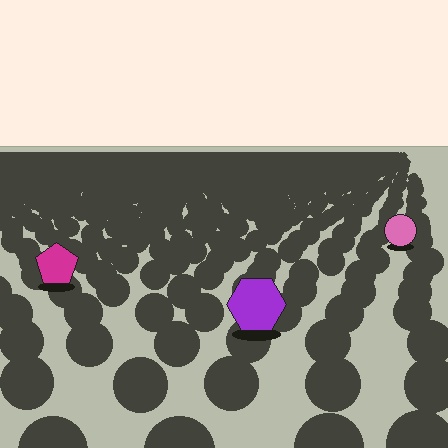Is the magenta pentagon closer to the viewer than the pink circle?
Yes. The magenta pentagon is closer — you can tell from the texture gradient: the ground texture is coarser near it.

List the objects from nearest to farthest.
From nearest to farthest: the purple hexagon, the magenta pentagon, the pink circle.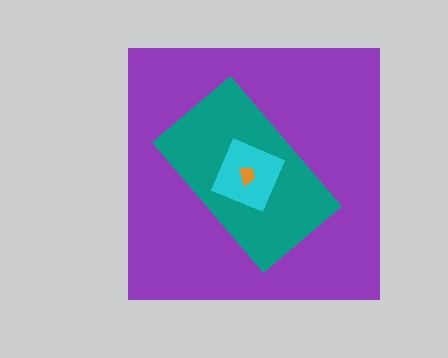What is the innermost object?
The orange trapezoid.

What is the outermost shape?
The purple square.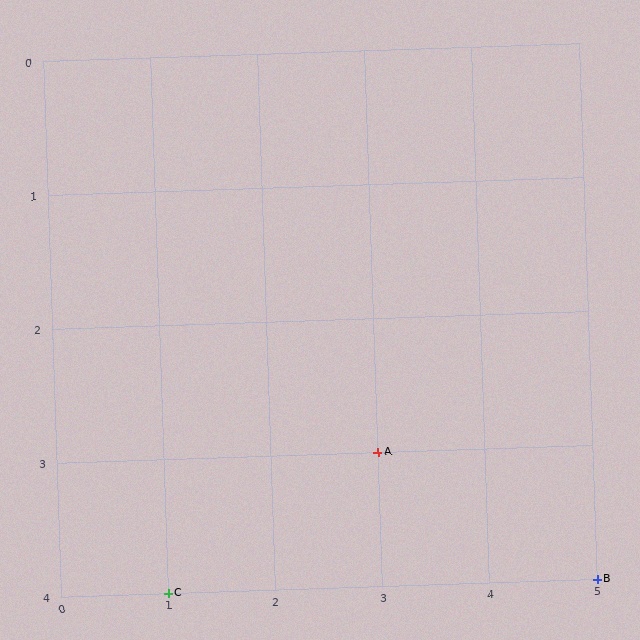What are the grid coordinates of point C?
Point C is at grid coordinates (1, 4).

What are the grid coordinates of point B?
Point B is at grid coordinates (5, 4).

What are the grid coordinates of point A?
Point A is at grid coordinates (3, 3).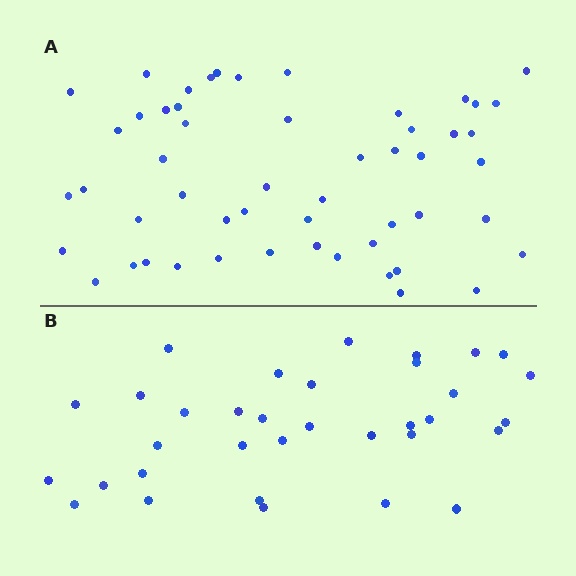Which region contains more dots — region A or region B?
Region A (the top region) has more dots.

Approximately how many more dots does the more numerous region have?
Region A has approximately 20 more dots than region B.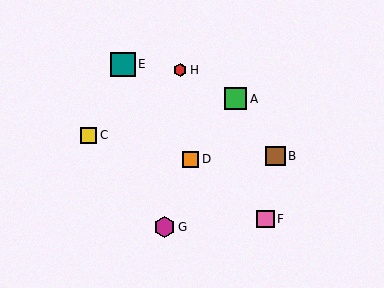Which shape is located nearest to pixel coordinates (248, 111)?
The green square (labeled A) at (236, 99) is nearest to that location.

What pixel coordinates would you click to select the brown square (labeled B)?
Click at (275, 156) to select the brown square B.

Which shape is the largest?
The teal square (labeled E) is the largest.